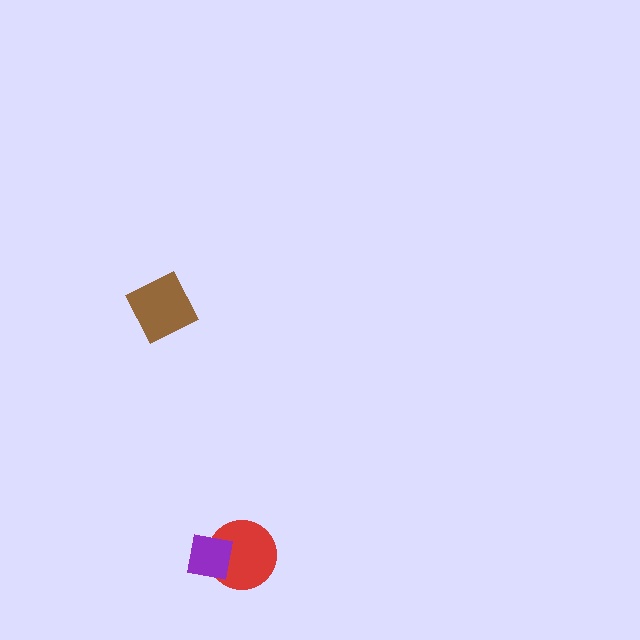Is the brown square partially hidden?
No, no other shape covers it.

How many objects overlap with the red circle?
1 object overlaps with the red circle.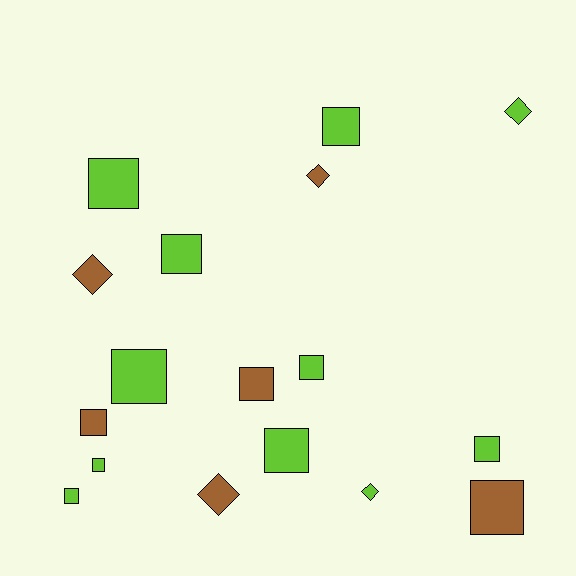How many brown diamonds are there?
There are 3 brown diamonds.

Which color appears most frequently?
Lime, with 11 objects.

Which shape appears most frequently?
Square, with 12 objects.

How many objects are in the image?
There are 17 objects.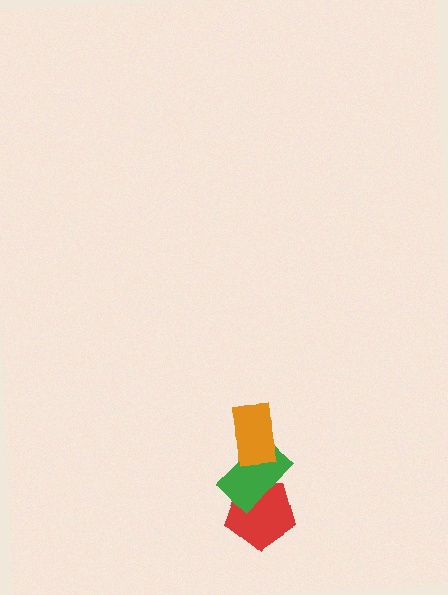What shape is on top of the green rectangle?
The orange rectangle is on top of the green rectangle.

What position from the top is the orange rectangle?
The orange rectangle is 1st from the top.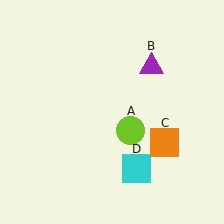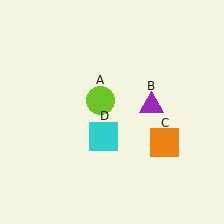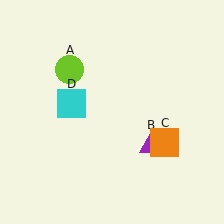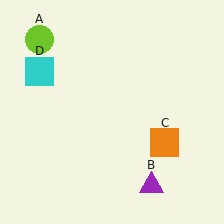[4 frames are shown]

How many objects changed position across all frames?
3 objects changed position: lime circle (object A), purple triangle (object B), cyan square (object D).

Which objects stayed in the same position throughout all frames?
Orange square (object C) remained stationary.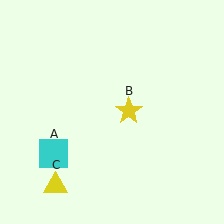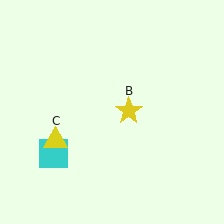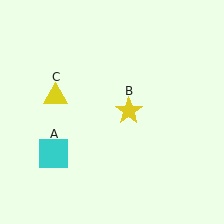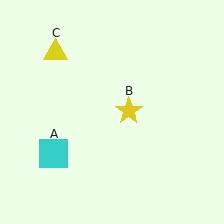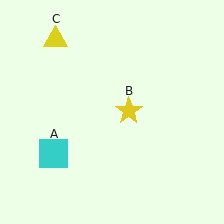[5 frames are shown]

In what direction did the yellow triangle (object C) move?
The yellow triangle (object C) moved up.